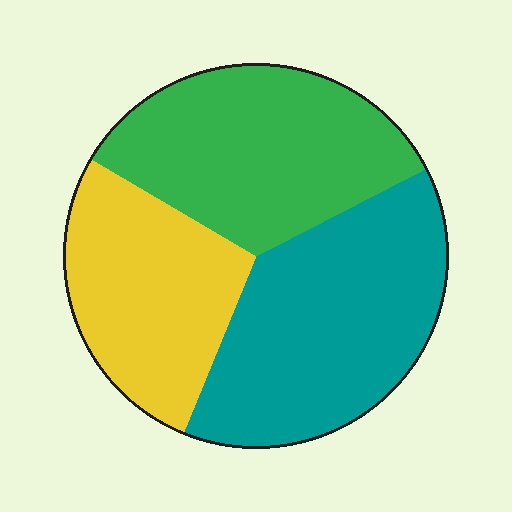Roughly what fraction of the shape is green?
Green takes up about one third (1/3) of the shape.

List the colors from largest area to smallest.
From largest to smallest: teal, green, yellow.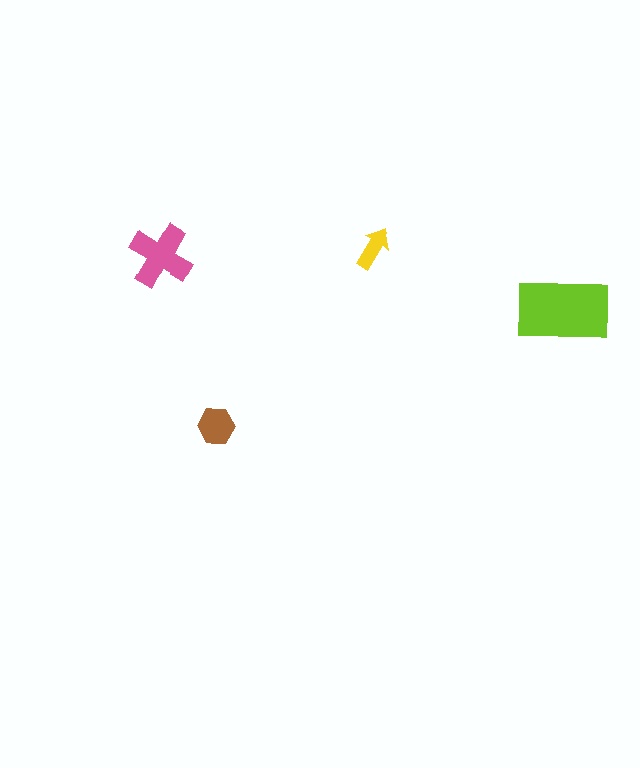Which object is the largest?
The lime rectangle.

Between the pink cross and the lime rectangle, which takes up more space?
The lime rectangle.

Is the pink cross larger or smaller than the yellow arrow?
Larger.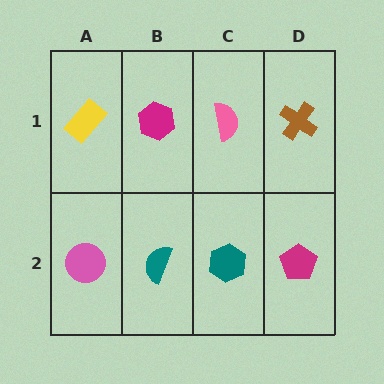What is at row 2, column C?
A teal hexagon.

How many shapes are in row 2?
4 shapes.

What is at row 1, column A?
A yellow rectangle.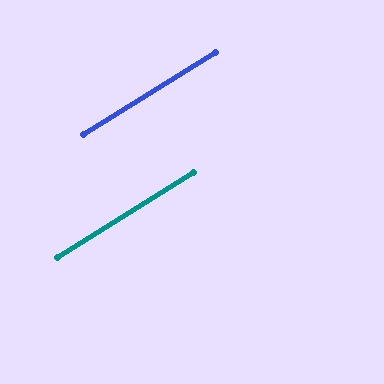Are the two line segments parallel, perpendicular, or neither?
Parallel — their directions differ by only 0.4°.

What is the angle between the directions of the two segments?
Approximately 0 degrees.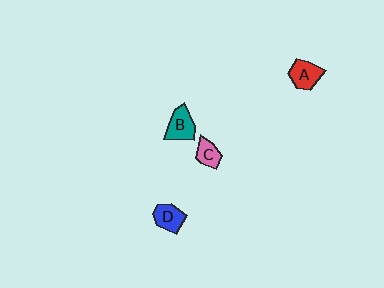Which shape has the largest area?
Shape B (teal).